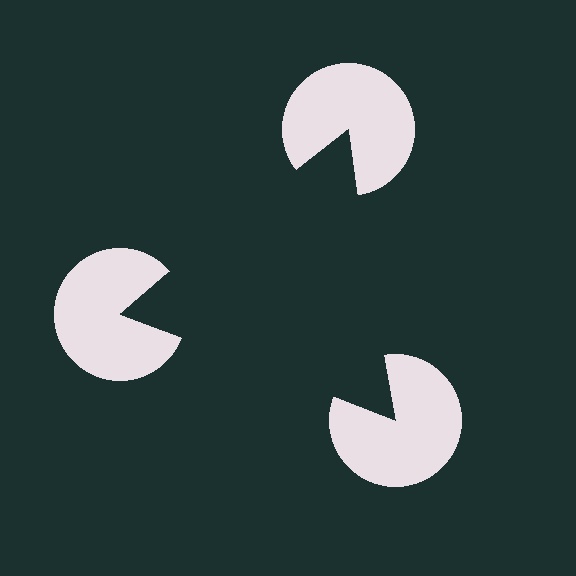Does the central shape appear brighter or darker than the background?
It typically appears slightly darker than the background, even though no actual brightness change is drawn.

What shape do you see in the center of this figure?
An illusory triangle — its edges are inferred from the aligned wedge cuts in the pac-man discs, not physically drawn.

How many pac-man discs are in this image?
There are 3 — one at each vertex of the illusory triangle.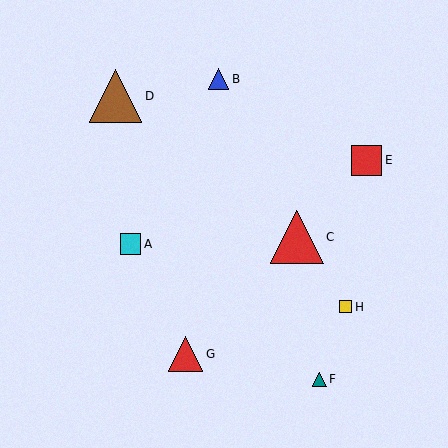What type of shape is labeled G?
Shape G is a red triangle.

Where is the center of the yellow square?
The center of the yellow square is at (346, 307).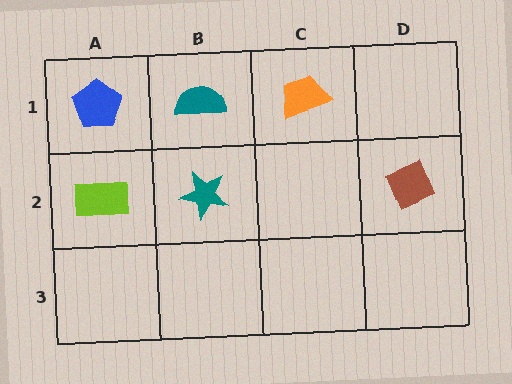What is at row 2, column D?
A brown diamond.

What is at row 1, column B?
A teal semicircle.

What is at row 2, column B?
A teal star.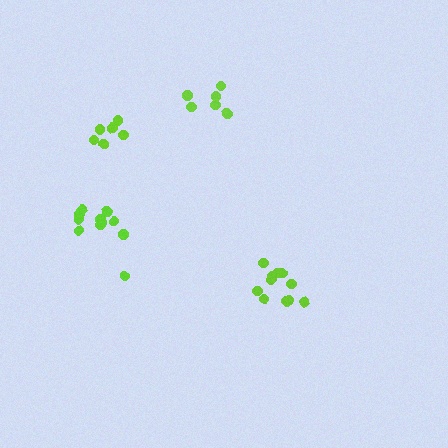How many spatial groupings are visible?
There are 4 spatial groupings.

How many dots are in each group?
Group 1: 11 dots, Group 2: 6 dots, Group 3: 12 dots, Group 4: 6 dots (35 total).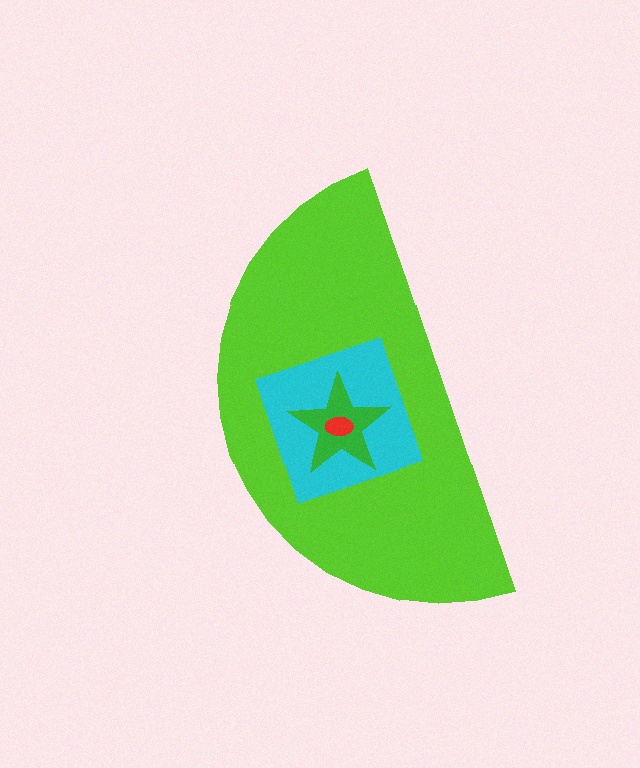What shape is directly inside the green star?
The red ellipse.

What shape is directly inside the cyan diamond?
The green star.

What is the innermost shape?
The red ellipse.